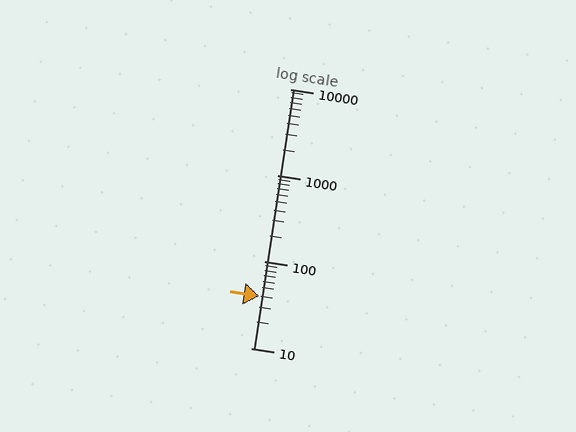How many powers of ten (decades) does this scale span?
The scale spans 3 decades, from 10 to 10000.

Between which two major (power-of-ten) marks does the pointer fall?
The pointer is between 10 and 100.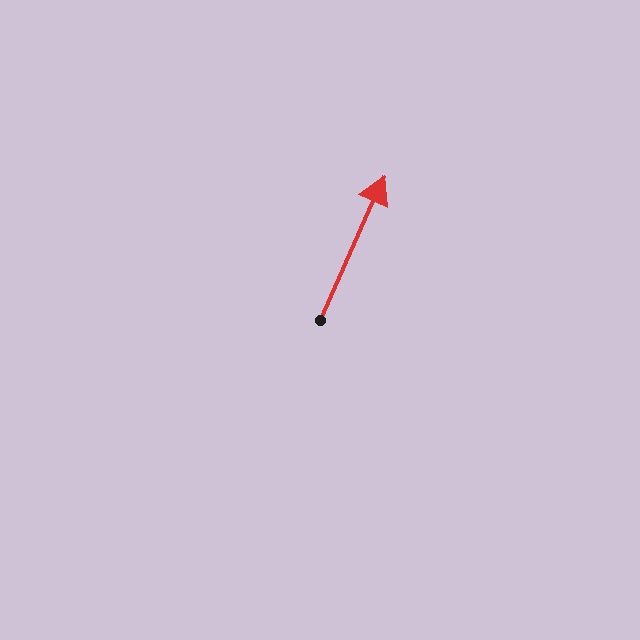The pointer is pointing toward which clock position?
Roughly 1 o'clock.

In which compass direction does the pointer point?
Northeast.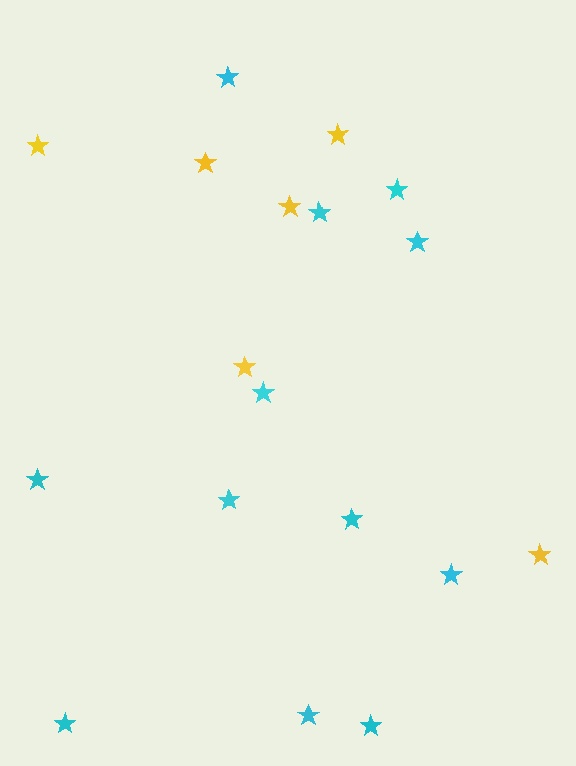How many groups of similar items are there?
There are 2 groups: one group of yellow stars (6) and one group of cyan stars (12).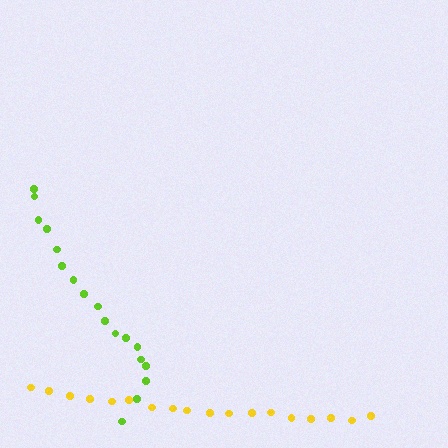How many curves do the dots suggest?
There are 2 distinct paths.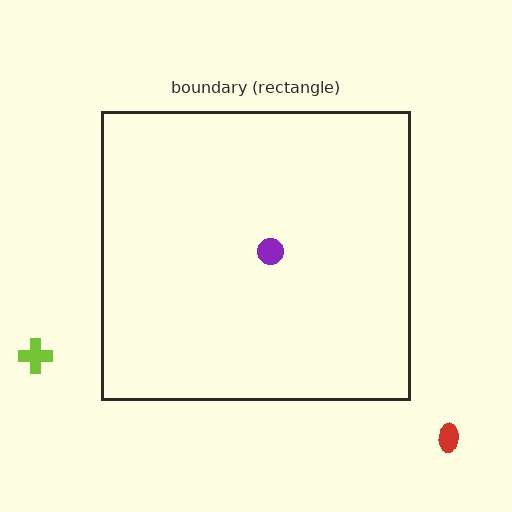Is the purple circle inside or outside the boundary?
Inside.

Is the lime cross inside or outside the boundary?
Outside.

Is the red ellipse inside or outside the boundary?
Outside.